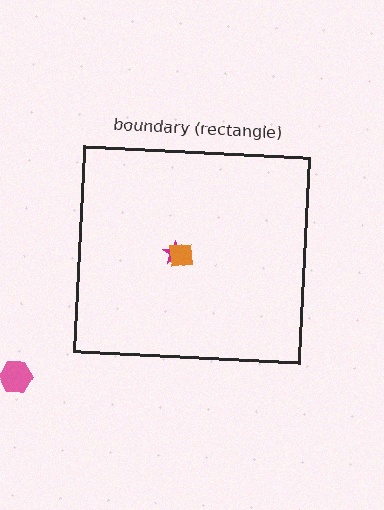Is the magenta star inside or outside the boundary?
Inside.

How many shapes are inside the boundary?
2 inside, 1 outside.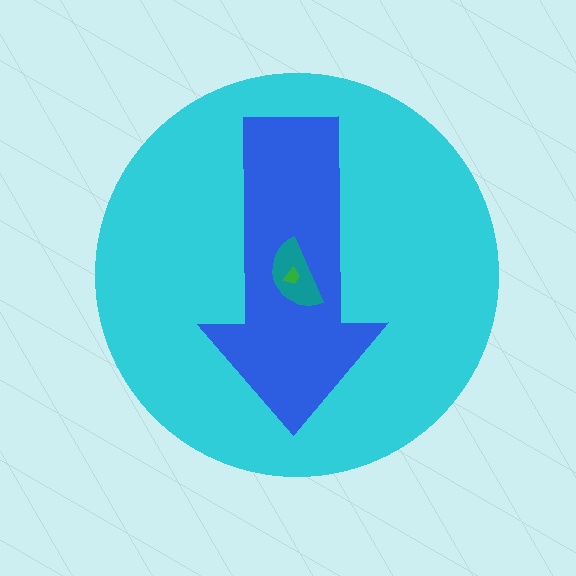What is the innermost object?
The green trapezoid.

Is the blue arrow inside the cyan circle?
Yes.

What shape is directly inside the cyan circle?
The blue arrow.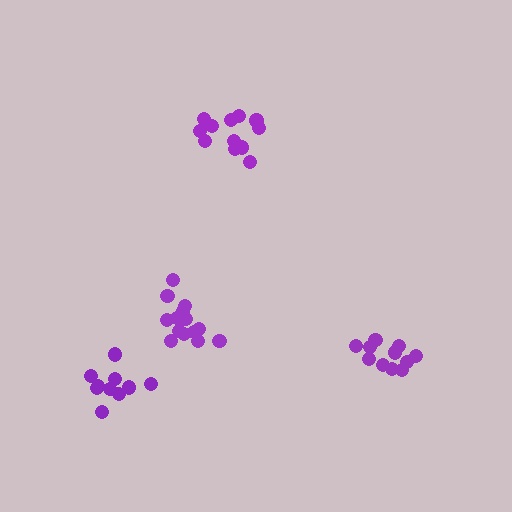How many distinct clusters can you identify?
There are 4 distinct clusters.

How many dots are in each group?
Group 1: 15 dots, Group 2: 12 dots, Group 3: 11 dots, Group 4: 11 dots (49 total).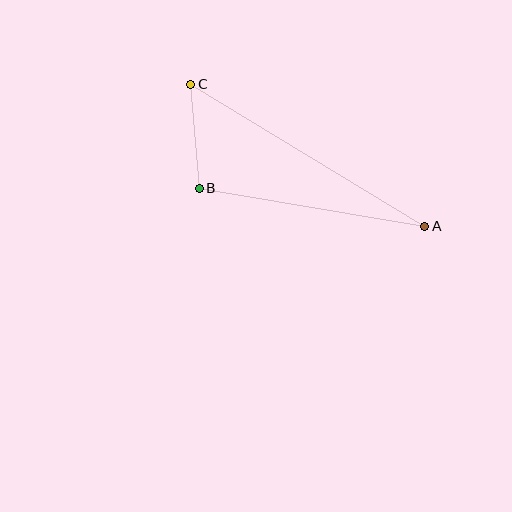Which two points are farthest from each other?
Points A and C are farthest from each other.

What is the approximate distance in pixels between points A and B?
The distance between A and B is approximately 228 pixels.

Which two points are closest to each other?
Points B and C are closest to each other.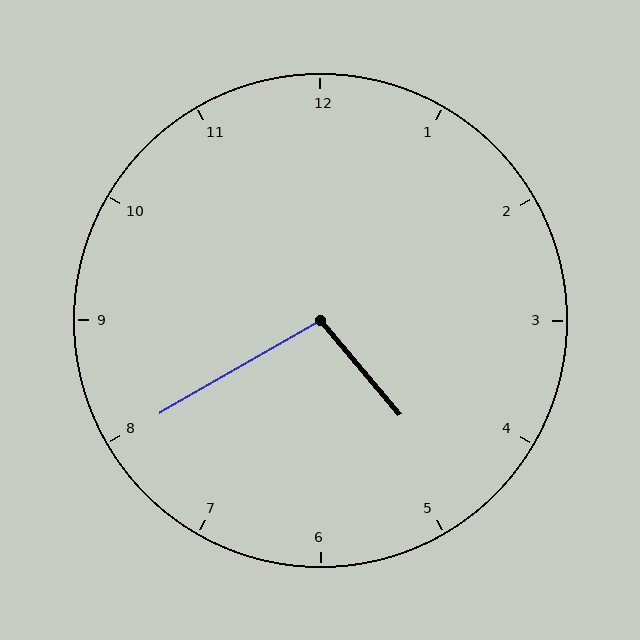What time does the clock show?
4:40.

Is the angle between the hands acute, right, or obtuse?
It is obtuse.